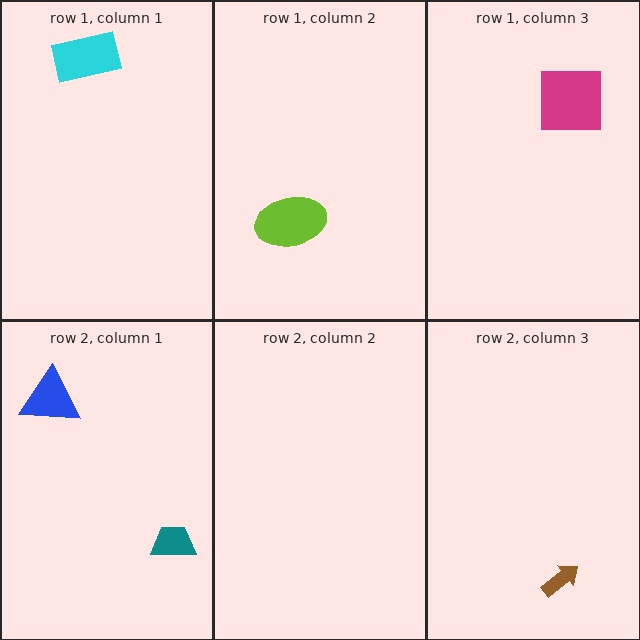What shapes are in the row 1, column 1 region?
The cyan rectangle.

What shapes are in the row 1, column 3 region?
The magenta square.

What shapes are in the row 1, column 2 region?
The lime ellipse.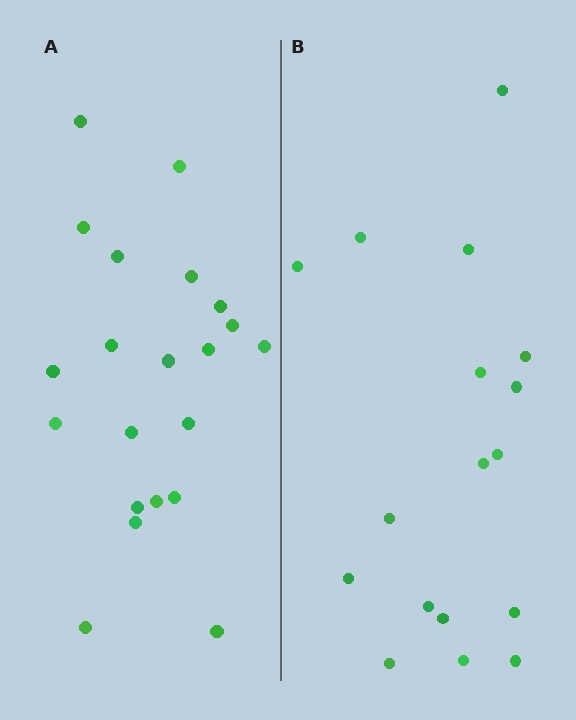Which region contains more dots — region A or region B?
Region A (the left region) has more dots.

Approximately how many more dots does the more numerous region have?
Region A has about 4 more dots than region B.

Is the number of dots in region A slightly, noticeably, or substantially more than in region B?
Region A has only slightly more — the two regions are fairly close. The ratio is roughly 1.2 to 1.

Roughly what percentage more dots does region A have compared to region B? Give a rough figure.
About 25% more.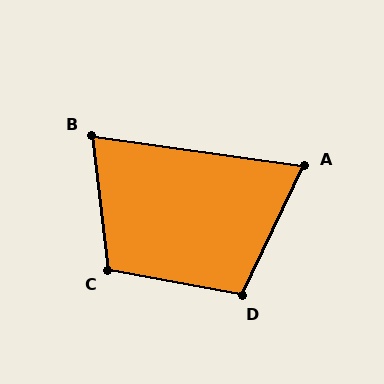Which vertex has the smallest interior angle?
A, at approximately 73 degrees.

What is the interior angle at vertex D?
Approximately 105 degrees (obtuse).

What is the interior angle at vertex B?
Approximately 75 degrees (acute).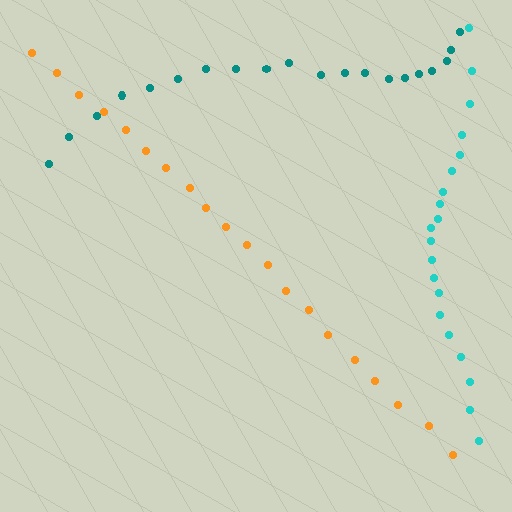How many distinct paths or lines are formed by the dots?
There are 3 distinct paths.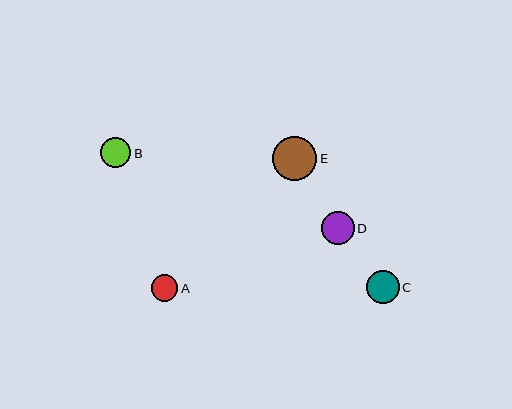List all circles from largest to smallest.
From largest to smallest: E, D, C, B, A.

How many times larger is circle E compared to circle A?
Circle E is approximately 1.7 times the size of circle A.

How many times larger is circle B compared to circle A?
Circle B is approximately 1.1 times the size of circle A.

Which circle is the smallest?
Circle A is the smallest with a size of approximately 27 pixels.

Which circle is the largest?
Circle E is the largest with a size of approximately 44 pixels.